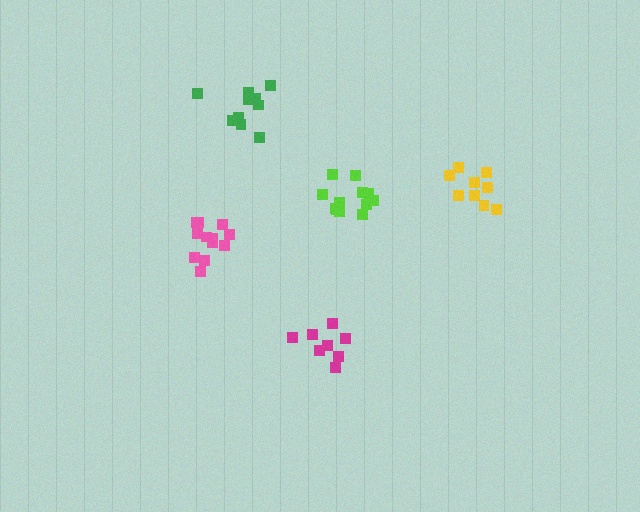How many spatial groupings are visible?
There are 5 spatial groupings.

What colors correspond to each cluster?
The clusters are colored: pink, magenta, lime, green, yellow.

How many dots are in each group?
Group 1: 12 dots, Group 2: 8 dots, Group 3: 12 dots, Group 4: 10 dots, Group 5: 9 dots (51 total).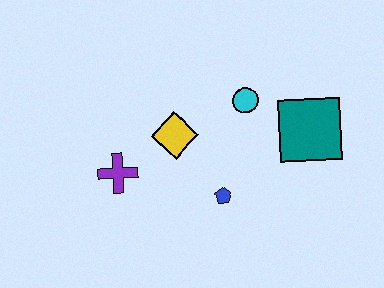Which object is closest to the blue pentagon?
The yellow diamond is closest to the blue pentagon.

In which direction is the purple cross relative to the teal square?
The purple cross is to the left of the teal square.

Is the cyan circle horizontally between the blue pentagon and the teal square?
Yes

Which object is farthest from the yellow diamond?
The teal square is farthest from the yellow diamond.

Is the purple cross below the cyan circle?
Yes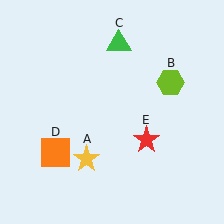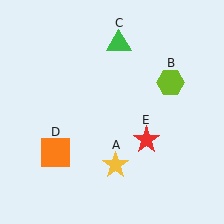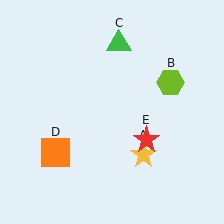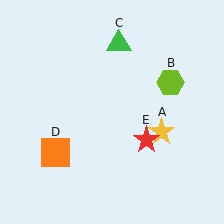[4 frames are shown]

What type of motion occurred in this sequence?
The yellow star (object A) rotated counterclockwise around the center of the scene.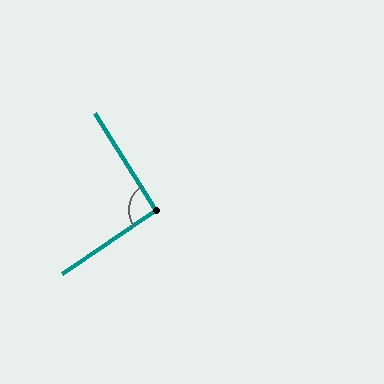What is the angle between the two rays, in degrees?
Approximately 92 degrees.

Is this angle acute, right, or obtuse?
It is approximately a right angle.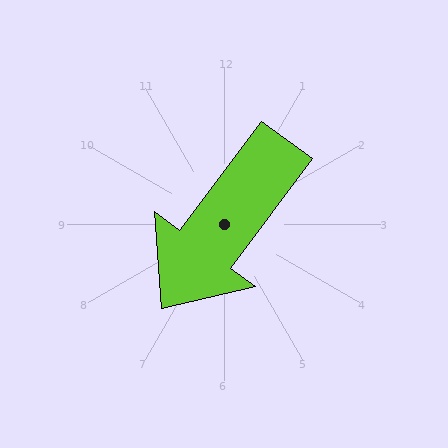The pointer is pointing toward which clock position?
Roughly 7 o'clock.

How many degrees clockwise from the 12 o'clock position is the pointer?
Approximately 217 degrees.